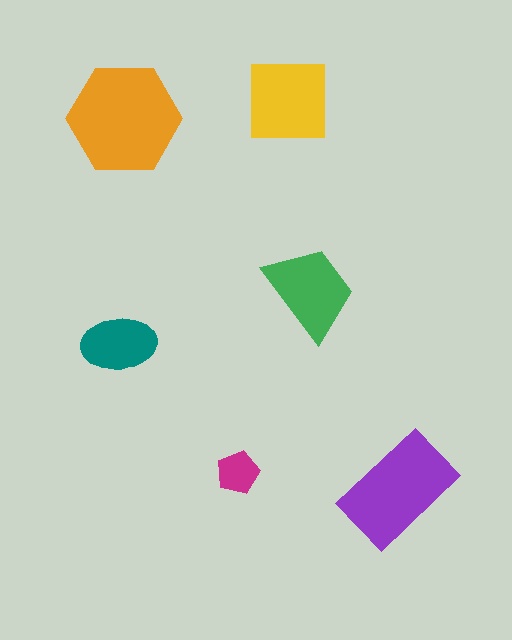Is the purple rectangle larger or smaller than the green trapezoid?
Larger.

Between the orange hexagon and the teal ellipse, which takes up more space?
The orange hexagon.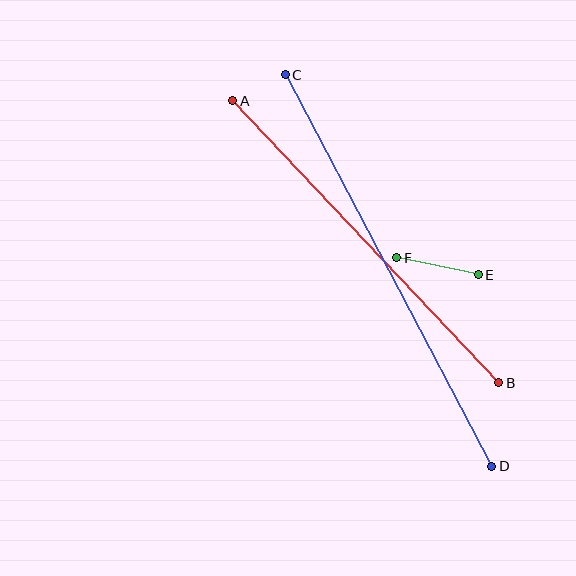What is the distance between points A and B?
The distance is approximately 388 pixels.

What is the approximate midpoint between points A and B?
The midpoint is at approximately (366, 242) pixels.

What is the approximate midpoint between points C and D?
The midpoint is at approximately (389, 270) pixels.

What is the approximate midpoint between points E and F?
The midpoint is at approximately (438, 266) pixels.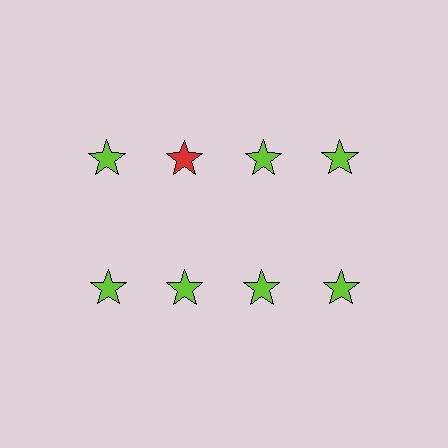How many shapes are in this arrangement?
There are 8 shapes arranged in a grid pattern.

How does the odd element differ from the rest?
It has a different color: red instead of lime.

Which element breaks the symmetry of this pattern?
The red star in the top row, second from left column breaks the symmetry. All other shapes are lime stars.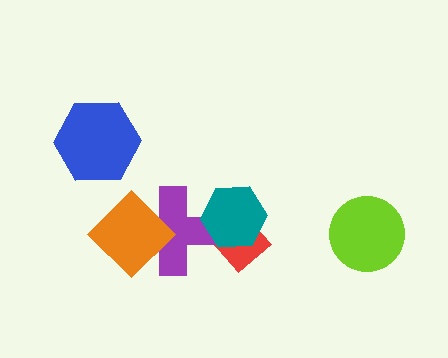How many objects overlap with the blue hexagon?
0 objects overlap with the blue hexagon.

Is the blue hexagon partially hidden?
No, no other shape covers it.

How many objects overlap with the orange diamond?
1 object overlaps with the orange diamond.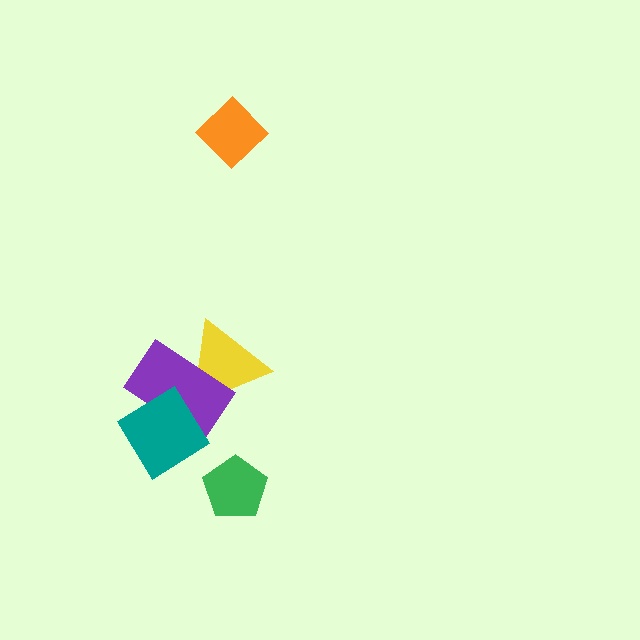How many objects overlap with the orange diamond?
0 objects overlap with the orange diamond.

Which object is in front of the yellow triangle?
The purple rectangle is in front of the yellow triangle.